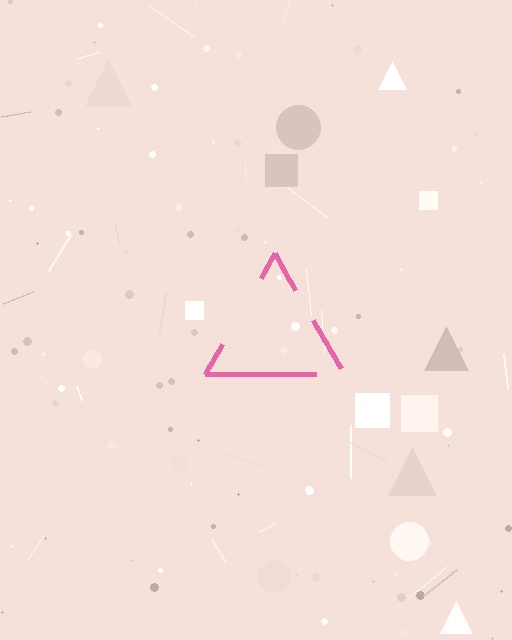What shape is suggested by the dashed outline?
The dashed outline suggests a triangle.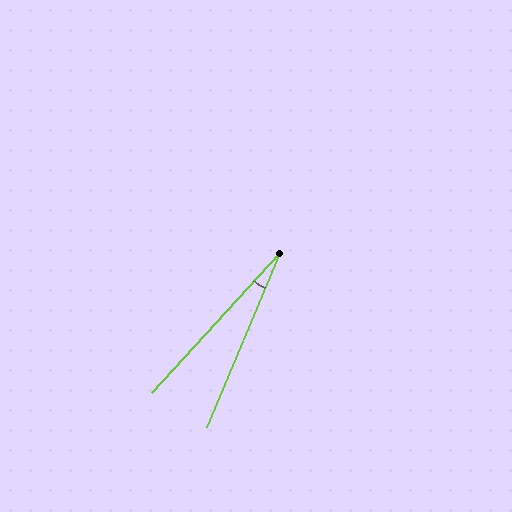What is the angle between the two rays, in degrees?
Approximately 20 degrees.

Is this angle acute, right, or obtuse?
It is acute.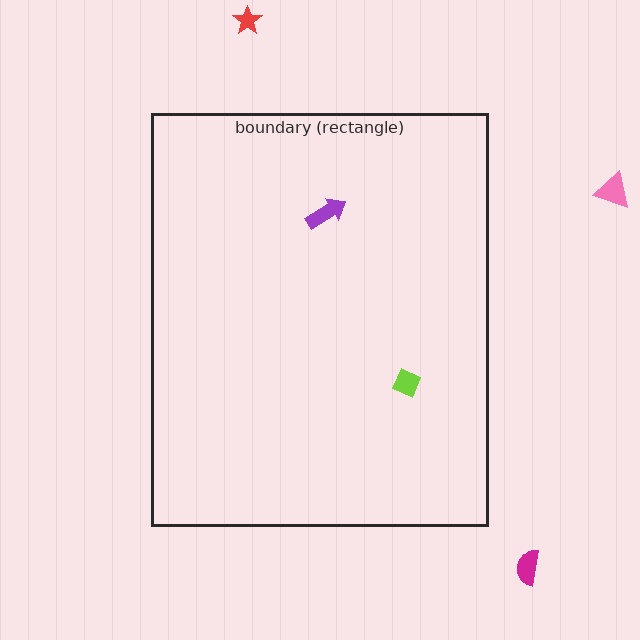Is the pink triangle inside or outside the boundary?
Outside.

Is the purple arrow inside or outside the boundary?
Inside.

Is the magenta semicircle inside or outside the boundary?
Outside.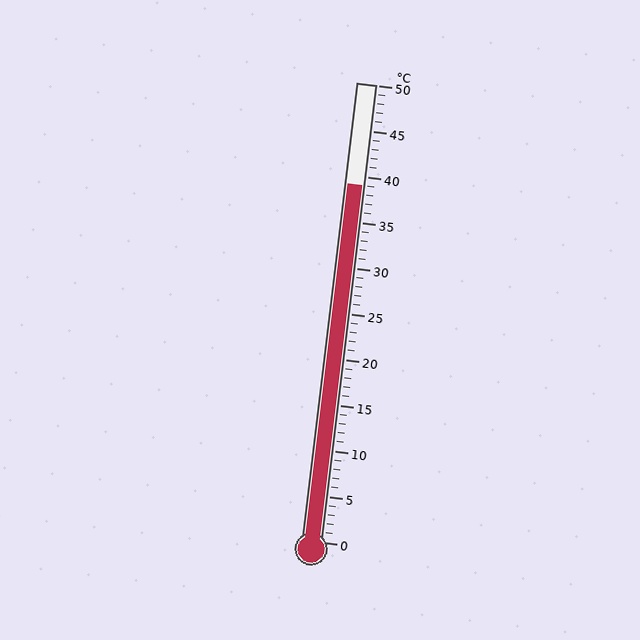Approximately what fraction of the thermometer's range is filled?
The thermometer is filled to approximately 80% of its range.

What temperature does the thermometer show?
The thermometer shows approximately 39°C.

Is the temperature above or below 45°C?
The temperature is below 45°C.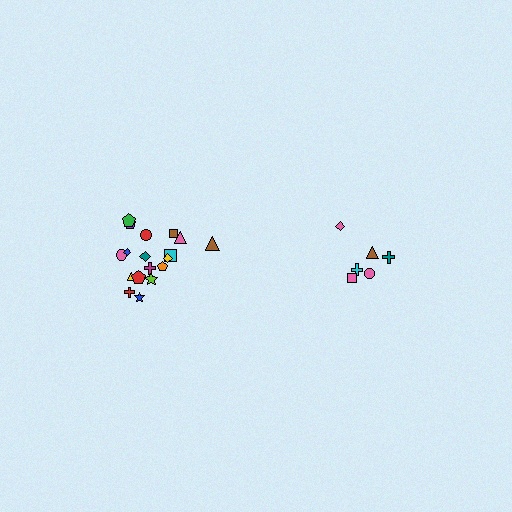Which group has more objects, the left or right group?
The left group.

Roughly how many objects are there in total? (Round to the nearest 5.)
Roughly 25 objects in total.